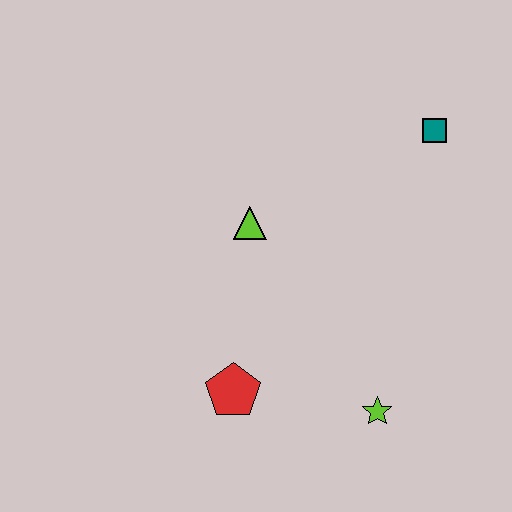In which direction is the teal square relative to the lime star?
The teal square is above the lime star.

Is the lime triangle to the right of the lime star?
No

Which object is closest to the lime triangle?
The red pentagon is closest to the lime triangle.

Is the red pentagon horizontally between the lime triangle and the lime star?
No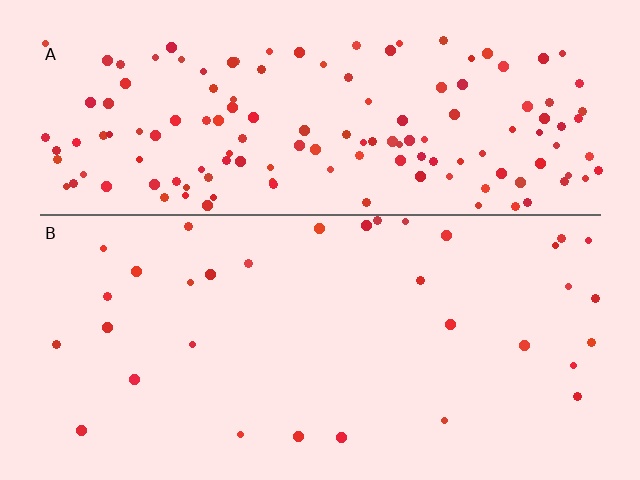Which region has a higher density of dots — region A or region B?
A (the top).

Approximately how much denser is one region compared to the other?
Approximately 4.4× — region A over region B.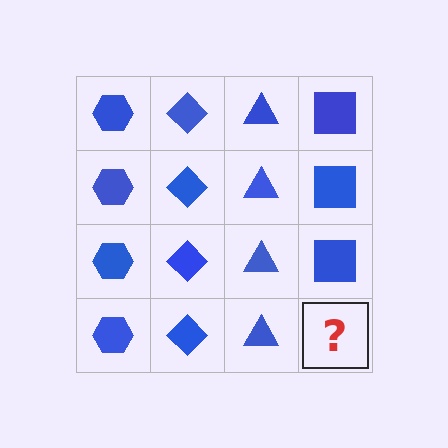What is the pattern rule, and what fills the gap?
The rule is that each column has a consistent shape. The gap should be filled with a blue square.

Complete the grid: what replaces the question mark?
The question mark should be replaced with a blue square.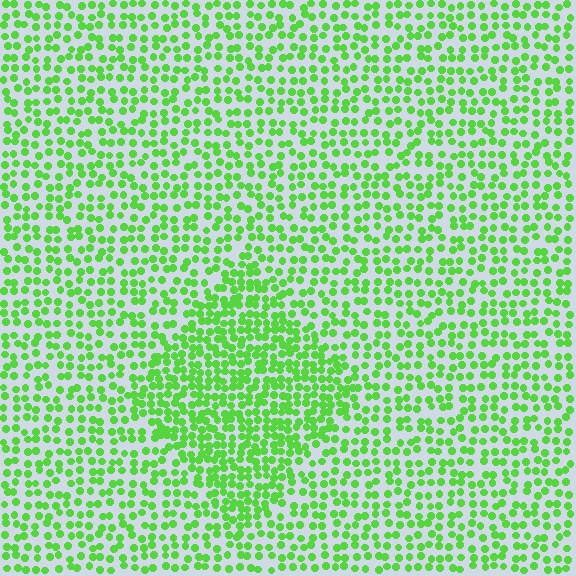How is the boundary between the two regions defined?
The boundary is defined by a change in element density (approximately 1.7x ratio). All elements are the same color, size, and shape.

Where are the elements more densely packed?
The elements are more densely packed inside the diamond boundary.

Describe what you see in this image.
The image contains small lime elements arranged at two different densities. A diamond-shaped region is visible where the elements are more densely packed than the surrounding area.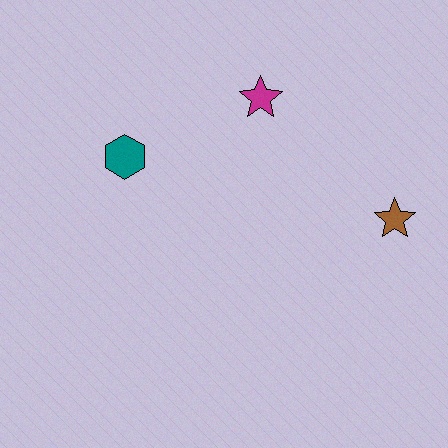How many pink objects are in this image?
There are no pink objects.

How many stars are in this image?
There are 2 stars.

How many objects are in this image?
There are 3 objects.